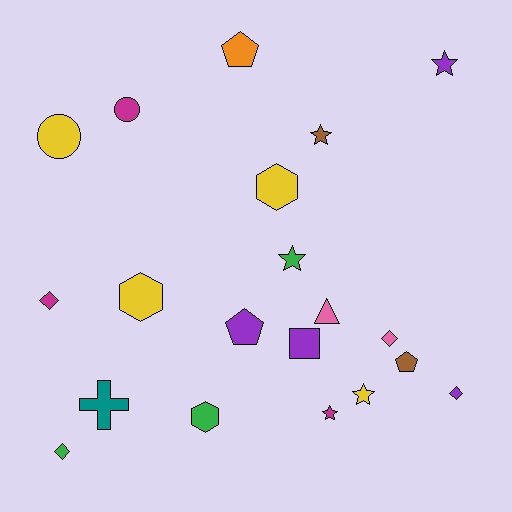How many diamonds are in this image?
There are 4 diamonds.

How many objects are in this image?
There are 20 objects.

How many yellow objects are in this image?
There are 4 yellow objects.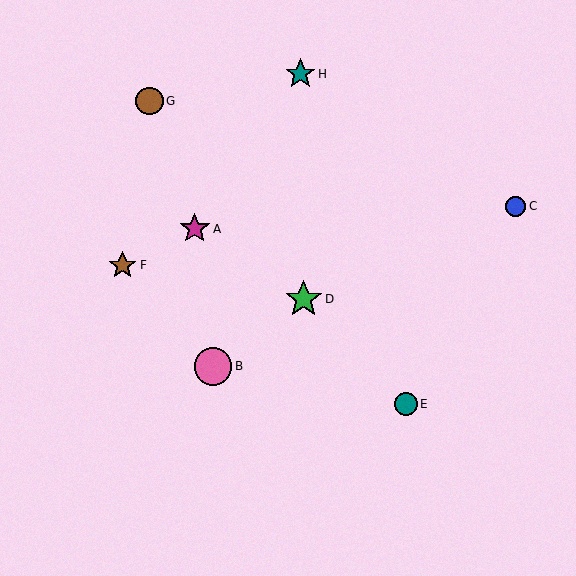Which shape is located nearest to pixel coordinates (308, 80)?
The teal star (labeled H) at (300, 74) is nearest to that location.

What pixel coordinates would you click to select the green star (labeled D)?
Click at (304, 299) to select the green star D.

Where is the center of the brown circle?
The center of the brown circle is at (150, 101).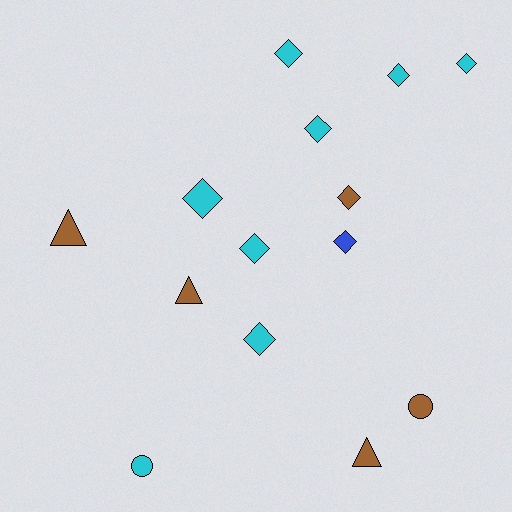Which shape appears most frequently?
Diamond, with 9 objects.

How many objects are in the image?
There are 14 objects.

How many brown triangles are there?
There are 3 brown triangles.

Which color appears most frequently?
Cyan, with 8 objects.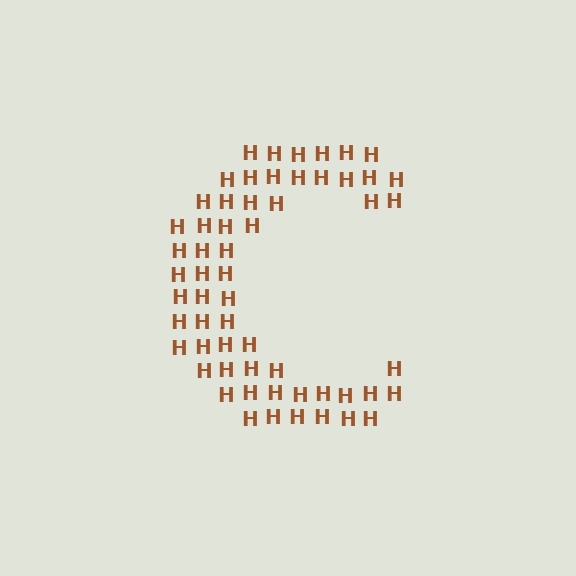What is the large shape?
The large shape is the letter C.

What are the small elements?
The small elements are letter H's.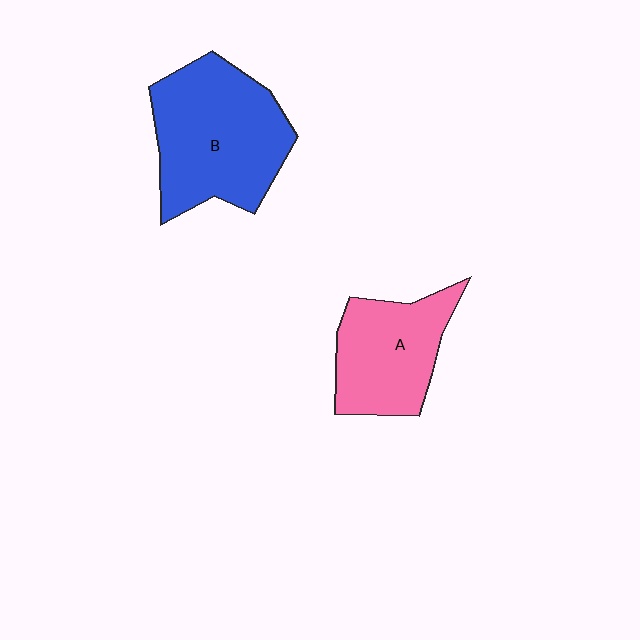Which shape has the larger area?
Shape B (blue).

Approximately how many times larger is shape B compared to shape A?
Approximately 1.4 times.